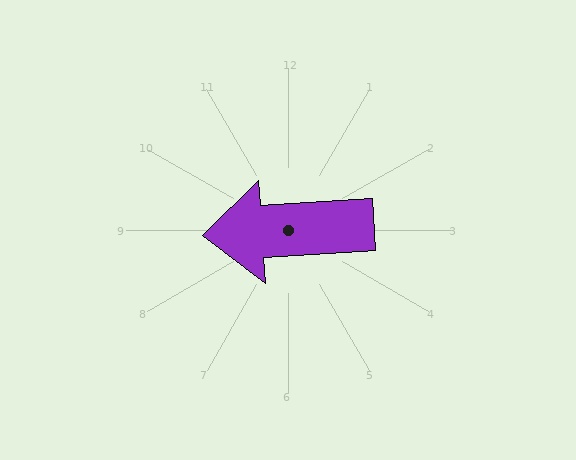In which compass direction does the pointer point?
West.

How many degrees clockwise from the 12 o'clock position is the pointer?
Approximately 266 degrees.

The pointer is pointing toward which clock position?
Roughly 9 o'clock.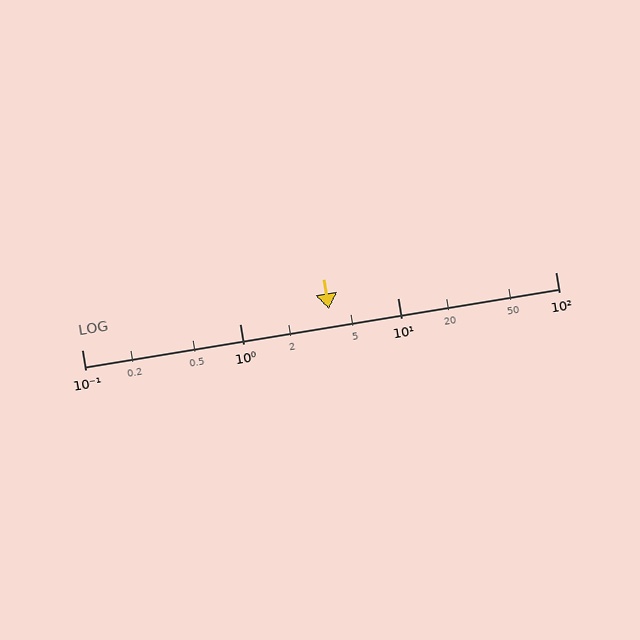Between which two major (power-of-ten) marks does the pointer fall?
The pointer is between 1 and 10.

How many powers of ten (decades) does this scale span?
The scale spans 3 decades, from 0.1 to 100.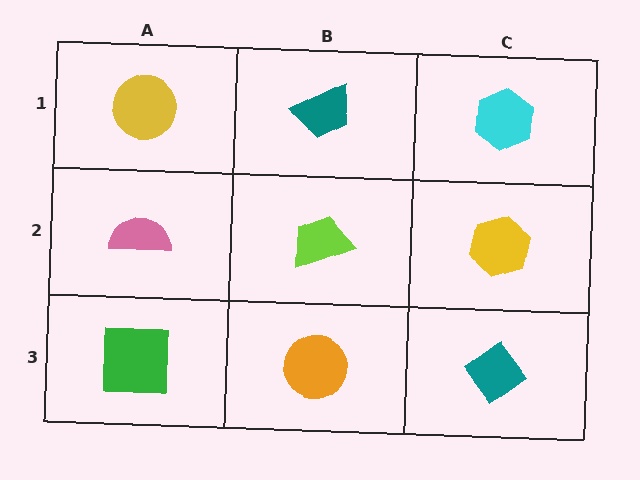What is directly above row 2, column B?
A teal trapezoid.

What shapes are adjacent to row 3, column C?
A yellow hexagon (row 2, column C), an orange circle (row 3, column B).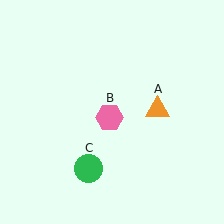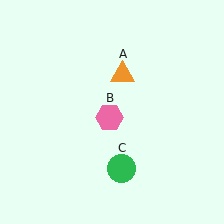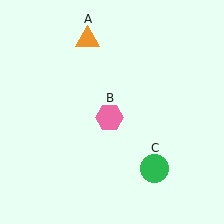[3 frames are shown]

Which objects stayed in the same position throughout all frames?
Pink hexagon (object B) remained stationary.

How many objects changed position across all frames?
2 objects changed position: orange triangle (object A), green circle (object C).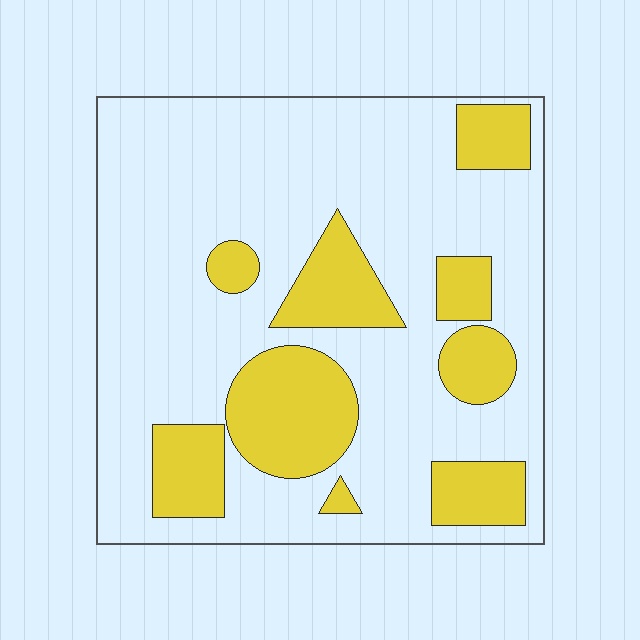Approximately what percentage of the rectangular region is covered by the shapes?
Approximately 25%.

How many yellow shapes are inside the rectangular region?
9.